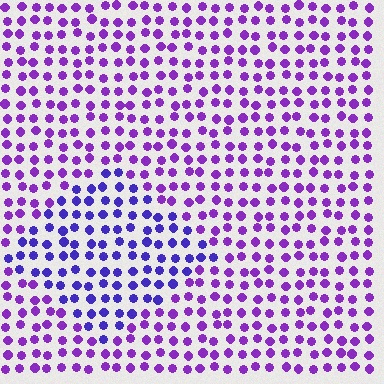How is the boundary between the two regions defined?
The boundary is defined purely by a slight shift in hue (about 30 degrees). Spacing, size, and orientation are identical on both sides.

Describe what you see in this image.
The image is filled with small purple elements in a uniform arrangement. A diamond-shaped region is visible where the elements are tinted to a slightly different hue, forming a subtle color boundary.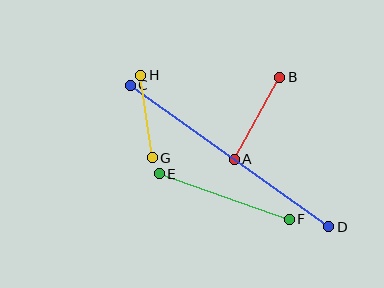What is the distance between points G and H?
The distance is approximately 84 pixels.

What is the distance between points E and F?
The distance is approximately 138 pixels.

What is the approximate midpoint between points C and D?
The midpoint is at approximately (229, 156) pixels.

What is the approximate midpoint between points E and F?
The midpoint is at approximately (224, 197) pixels.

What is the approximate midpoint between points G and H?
The midpoint is at approximately (147, 116) pixels.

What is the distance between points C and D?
The distance is approximately 244 pixels.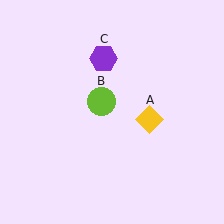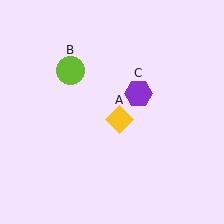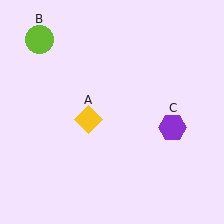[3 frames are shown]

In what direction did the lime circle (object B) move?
The lime circle (object B) moved up and to the left.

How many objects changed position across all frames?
3 objects changed position: yellow diamond (object A), lime circle (object B), purple hexagon (object C).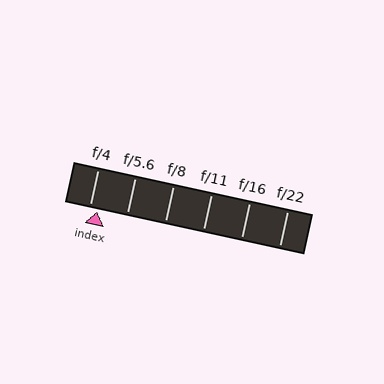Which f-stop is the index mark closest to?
The index mark is closest to f/4.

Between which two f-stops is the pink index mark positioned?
The index mark is between f/4 and f/5.6.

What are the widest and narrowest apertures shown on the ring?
The widest aperture shown is f/4 and the narrowest is f/22.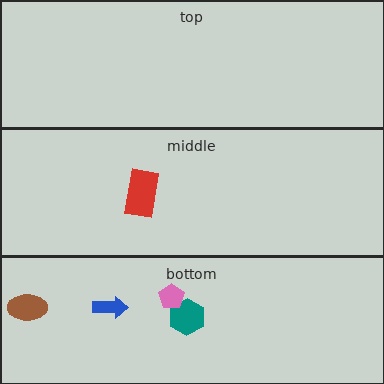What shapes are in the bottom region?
The teal hexagon, the blue arrow, the pink pentagon, the brown ellipse.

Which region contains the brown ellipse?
The bottom region.